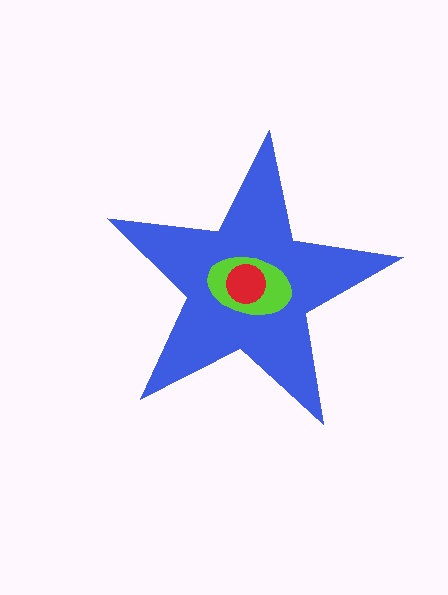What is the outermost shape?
The blue star.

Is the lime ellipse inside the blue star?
Yes.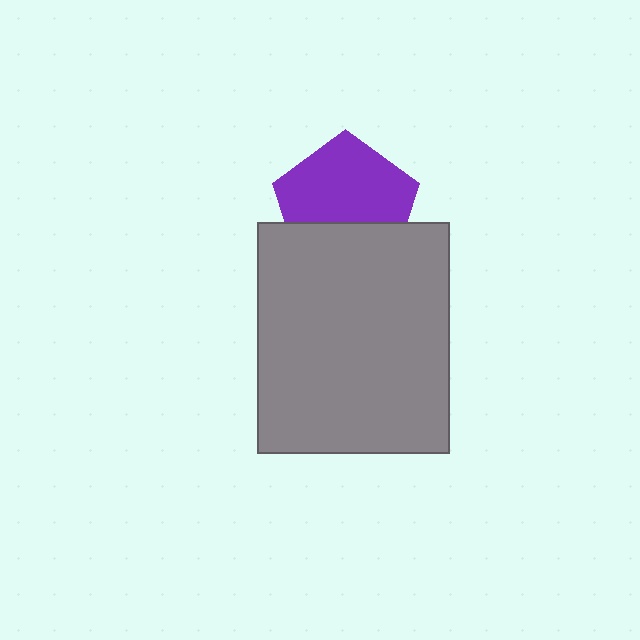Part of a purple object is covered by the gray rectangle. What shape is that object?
It is a pentagon.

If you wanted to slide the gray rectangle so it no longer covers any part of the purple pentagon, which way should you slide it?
Slide it down — that is the most direct way to separate the two shapes.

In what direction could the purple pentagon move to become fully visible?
The purple pentagon could move up. That would shift it out from behind the gray rectangle entirely.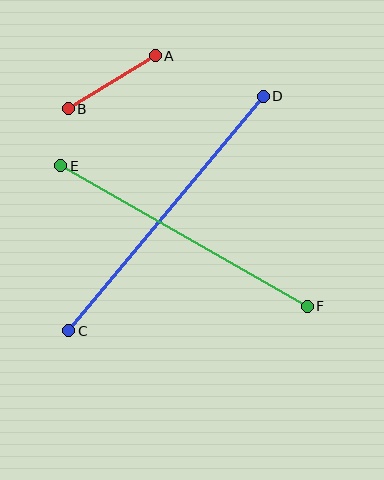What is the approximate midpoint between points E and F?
The midpoint is at approximately (184, 236) pixels.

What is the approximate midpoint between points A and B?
The midpoint is at approximately (112, 82) pixels.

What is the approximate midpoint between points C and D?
The midpoint is at approximately (166, 214) pixels.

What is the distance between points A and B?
The distance is approximately 102 pixels.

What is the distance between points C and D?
The distance is approximately 305 pixels.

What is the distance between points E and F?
The distance is approximately 284 pixels.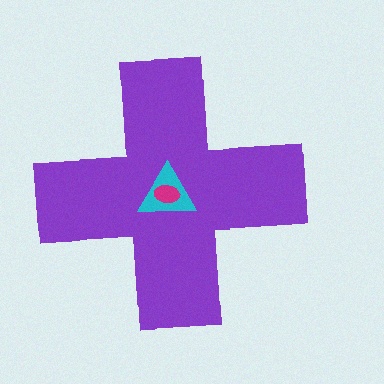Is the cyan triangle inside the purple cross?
Yes.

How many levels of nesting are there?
3.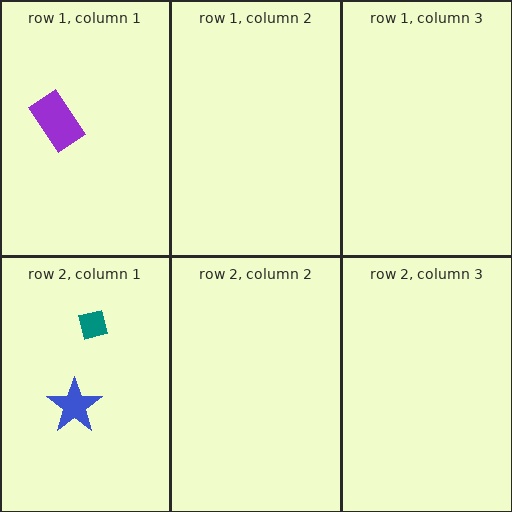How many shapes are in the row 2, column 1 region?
2.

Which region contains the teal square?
The row 2, column 1 region.